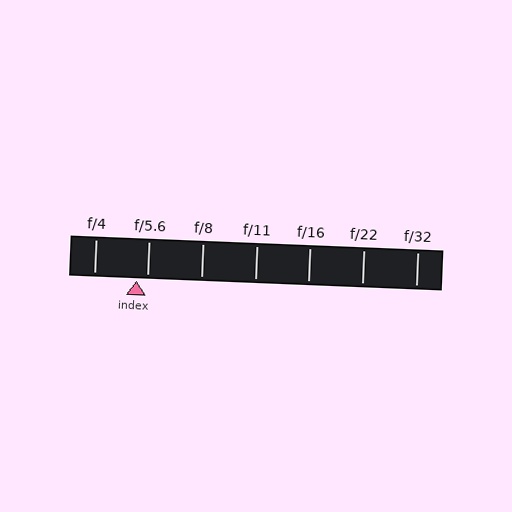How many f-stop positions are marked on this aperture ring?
There are 7 f-stop positions marked.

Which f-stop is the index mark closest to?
The index mark is closest to f/5.6.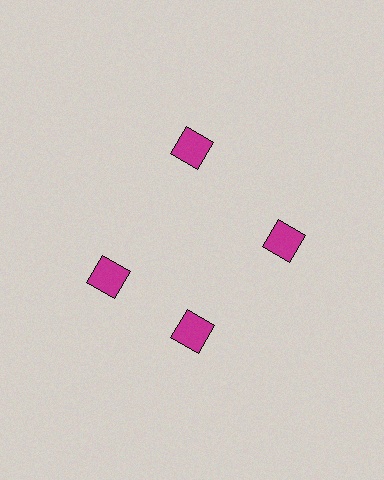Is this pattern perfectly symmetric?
No. The 4 magenta squares are arranged in a ring, but one element near the 9 o'clock position is rotated out of alignment along the ring, breaking the 4-fold rotational symmetry.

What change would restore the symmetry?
The symmetry would be restored by rotating it back into even spacing with its neighbors so that all 4 squares sit at equal angles and equal distance from the center.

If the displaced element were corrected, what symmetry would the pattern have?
It would have 4-fold rotational symmetry — the pattern would map onto itself every 90 degrees.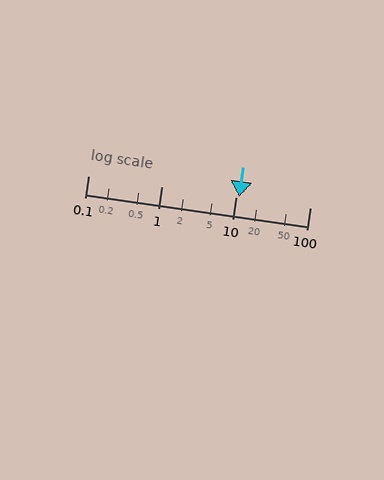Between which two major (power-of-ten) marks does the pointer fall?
The pointer is between 10 and 100.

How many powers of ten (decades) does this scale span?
The scale spans 3 decades, from 0.1 to 100.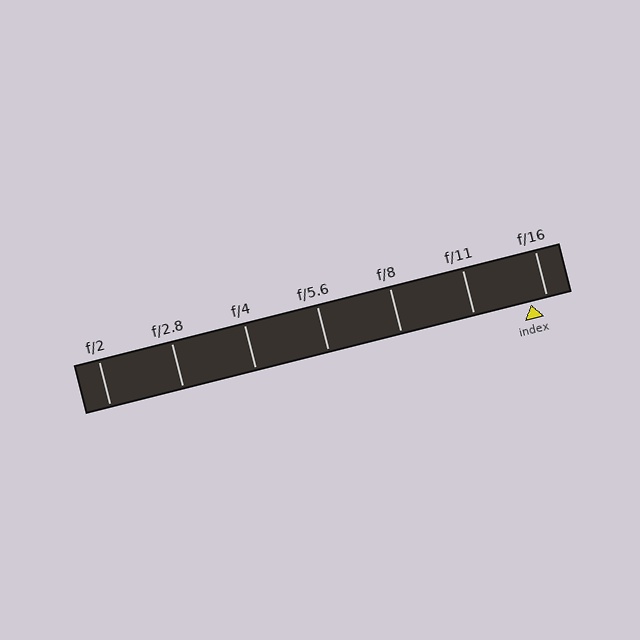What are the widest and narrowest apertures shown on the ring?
The widest aperture shown is f/2 and the narrowest is f/16.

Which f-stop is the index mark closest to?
The index mark is closest to f/16.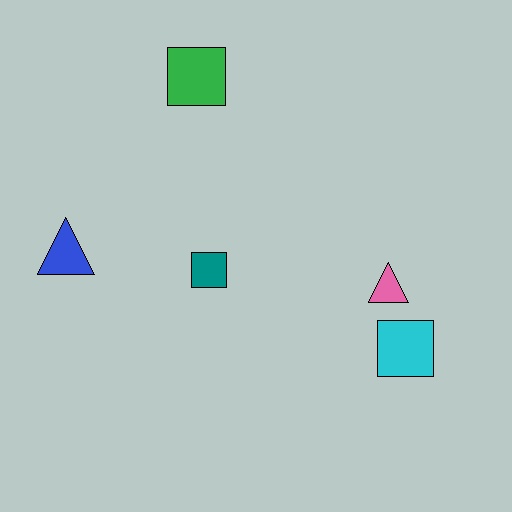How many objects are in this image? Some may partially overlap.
There are 5 objects.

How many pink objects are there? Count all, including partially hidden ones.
There is 1 pink object.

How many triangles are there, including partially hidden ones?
There are 2 triangles.